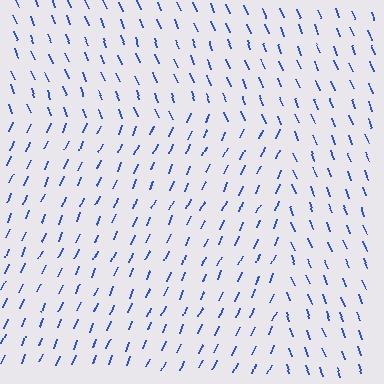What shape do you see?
I see a rectangle.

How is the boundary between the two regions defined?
The boundary is defined purely by a change in line orientation (approximately 45 degrees difference). All lines are the same color and thickness.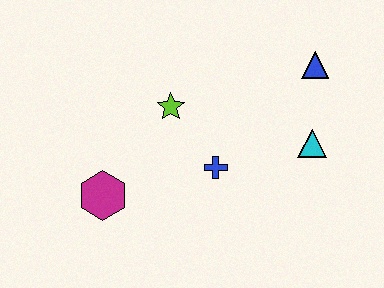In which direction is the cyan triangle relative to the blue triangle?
The cyan triangle is below the blue triangle.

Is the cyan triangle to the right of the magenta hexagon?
Yes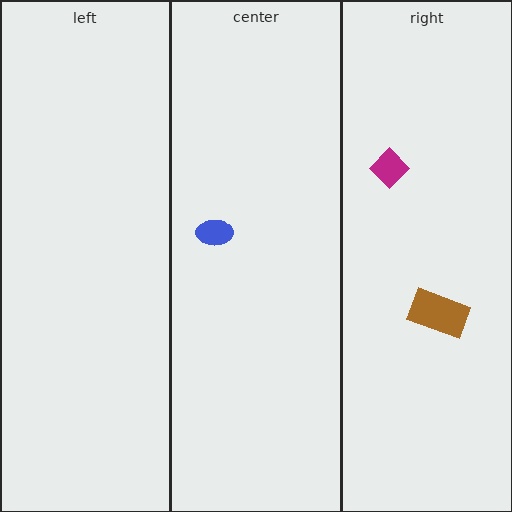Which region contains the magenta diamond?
The right region.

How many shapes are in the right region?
2.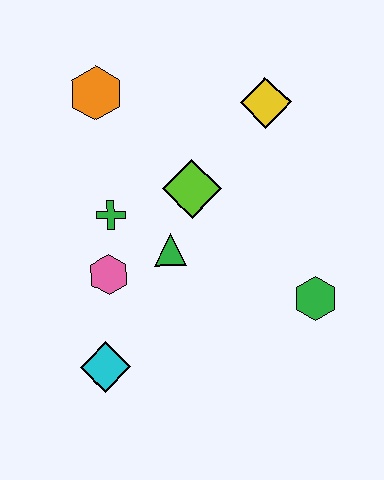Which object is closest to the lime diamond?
The green triangle is closest to the lime diamond.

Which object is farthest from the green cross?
The green hexagon is farthest from the green cross.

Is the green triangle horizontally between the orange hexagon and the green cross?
No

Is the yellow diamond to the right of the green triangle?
Yes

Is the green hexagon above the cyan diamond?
Yes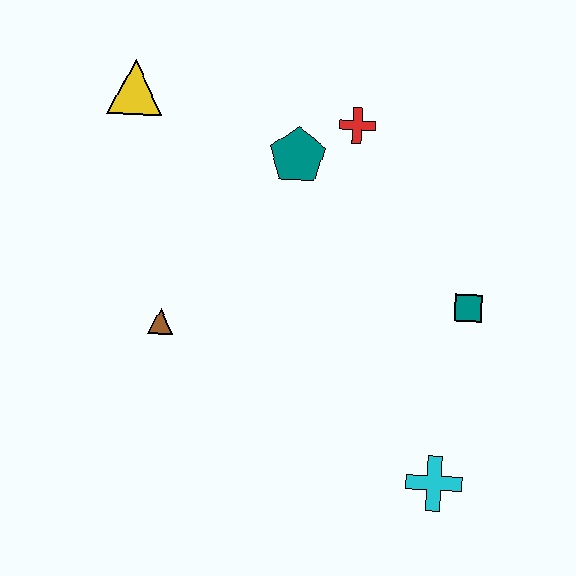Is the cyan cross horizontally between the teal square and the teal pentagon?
Yes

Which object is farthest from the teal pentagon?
The cyan cross is farthest from the teal pentagon.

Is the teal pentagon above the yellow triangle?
No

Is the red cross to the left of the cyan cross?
Yes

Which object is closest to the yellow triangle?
The teal pentagon is closest to the yellow triangle.